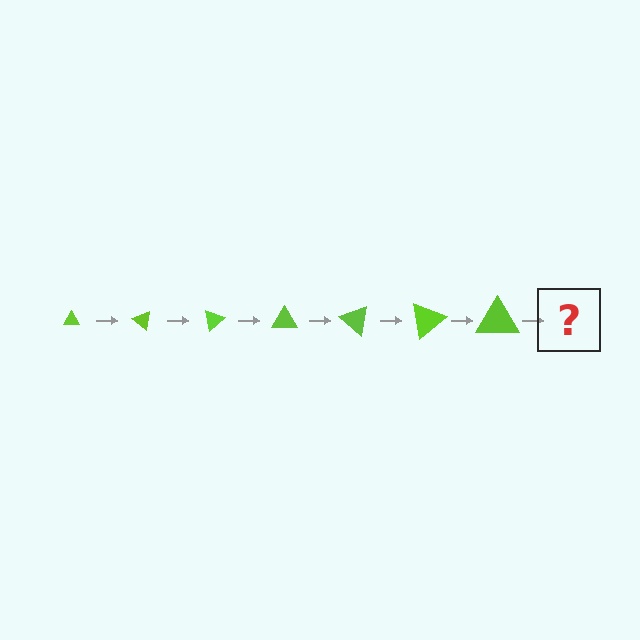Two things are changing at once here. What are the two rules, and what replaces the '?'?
The two rules are that the triangle grows larger each step and it rotates 40 degrees each step. The '?' should be a triangle, larger than the previous one and rotated 280 degrees from the start.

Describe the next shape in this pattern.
It should be a triangle, larger than the previous one and rotated 280 degrees from the start.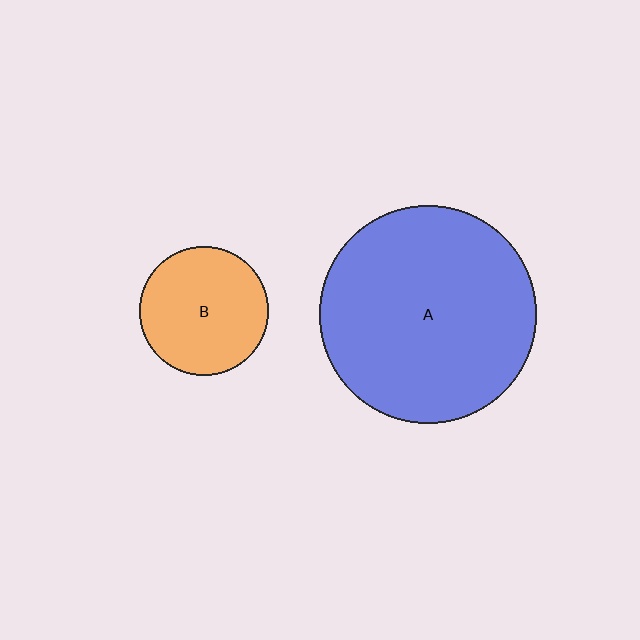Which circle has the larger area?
Circle A (blue).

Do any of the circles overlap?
No, none of the circles overlap.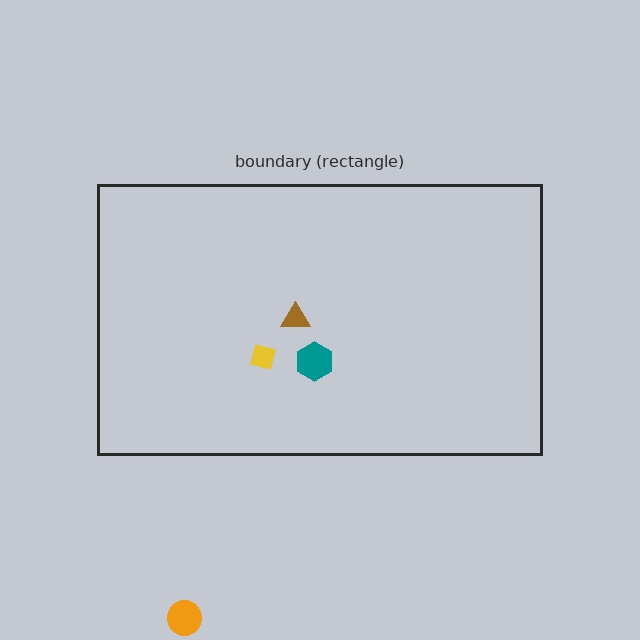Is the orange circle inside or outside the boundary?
Outside.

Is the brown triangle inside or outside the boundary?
Inside.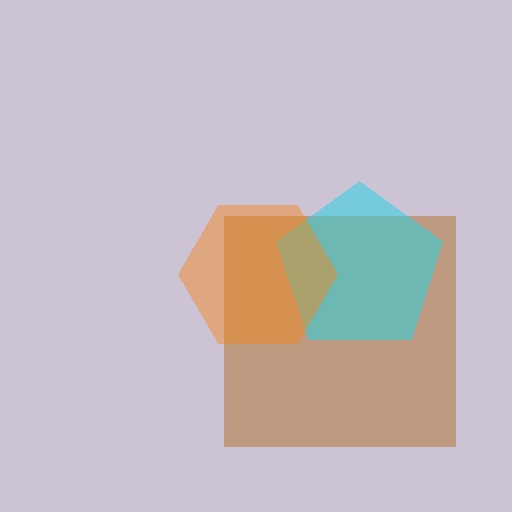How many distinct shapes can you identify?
There are 3 distinct shapes: a brown square, a cyan pentagon, an orange hexagon.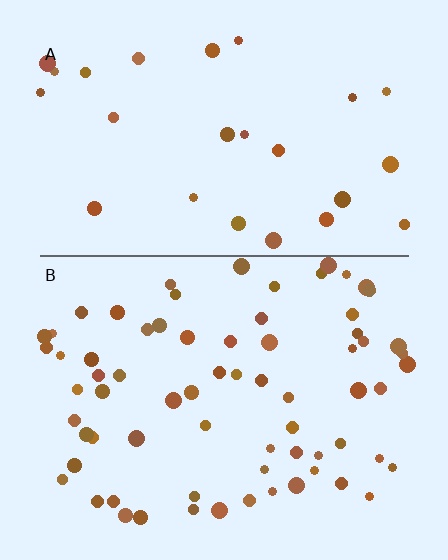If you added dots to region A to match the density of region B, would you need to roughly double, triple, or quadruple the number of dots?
Approximately triple.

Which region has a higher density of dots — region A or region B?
B (the bottom).